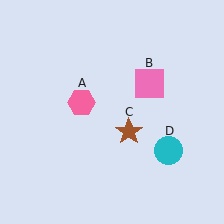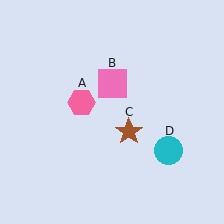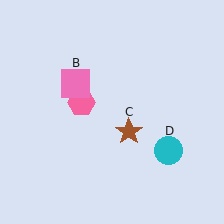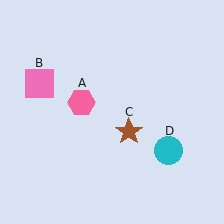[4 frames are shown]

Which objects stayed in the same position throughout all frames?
Pink hexagon (object A) and brown star (object C) and cyan circle (object D) remained stationary.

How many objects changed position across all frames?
1 object changed position: pink square (object B).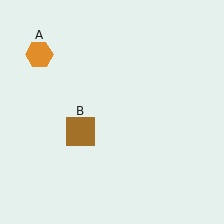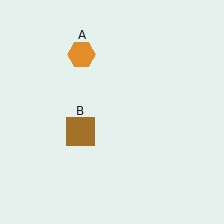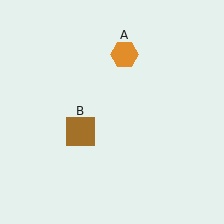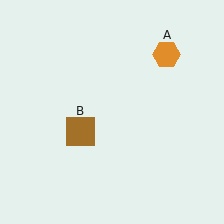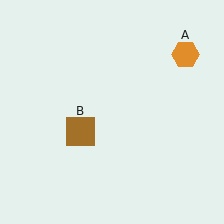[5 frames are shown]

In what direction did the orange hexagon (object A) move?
The orange hexagon (object A) moved right.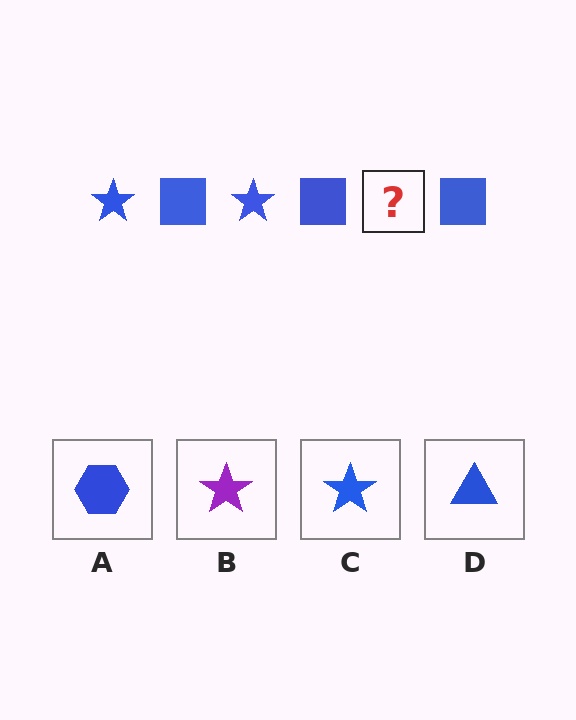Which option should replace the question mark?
Option C.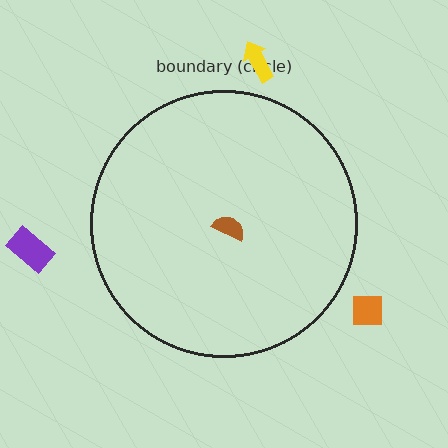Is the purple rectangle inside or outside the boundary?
Outside.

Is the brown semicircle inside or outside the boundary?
Inside.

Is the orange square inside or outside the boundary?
Outside.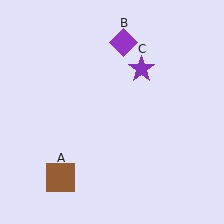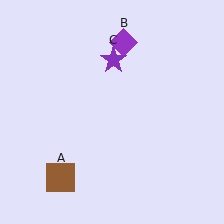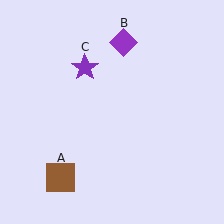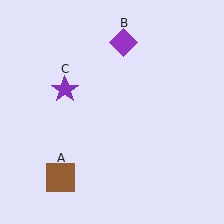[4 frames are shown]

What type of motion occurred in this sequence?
The purple star (object C) rotated counterclockwise around the center of the scene.